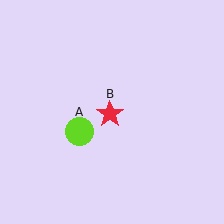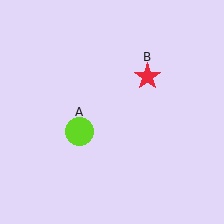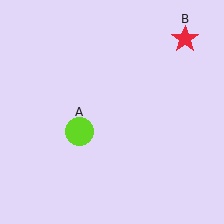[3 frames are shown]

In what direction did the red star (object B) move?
The red star (object B) moved up and to the right.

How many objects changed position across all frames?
1 object changed position: red star (object B).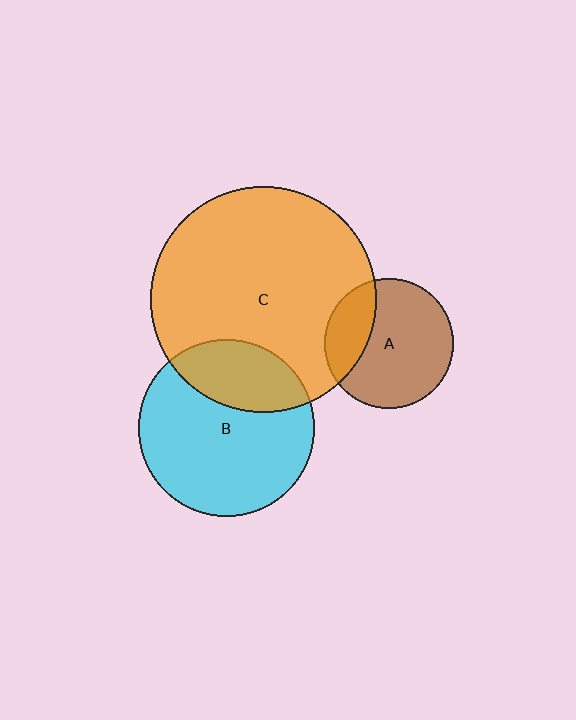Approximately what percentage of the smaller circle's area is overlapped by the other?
Approximately 30%.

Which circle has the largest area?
Circle C (orange).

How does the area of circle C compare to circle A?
Approximately 3.0 times.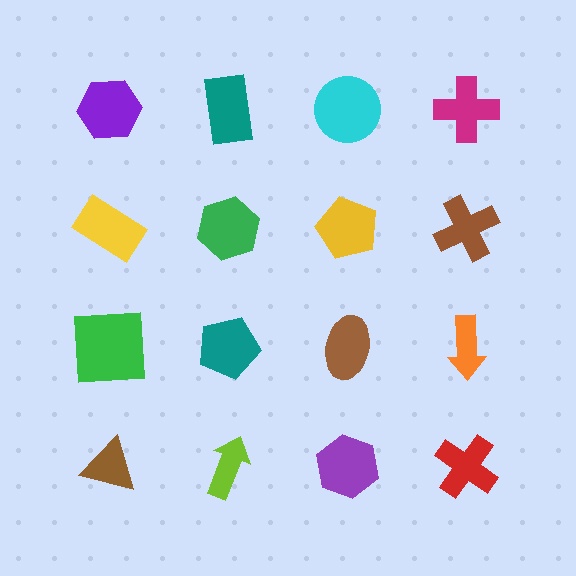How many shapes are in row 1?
4 shapes.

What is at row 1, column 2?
A teal rectangle.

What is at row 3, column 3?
A brown ellipse.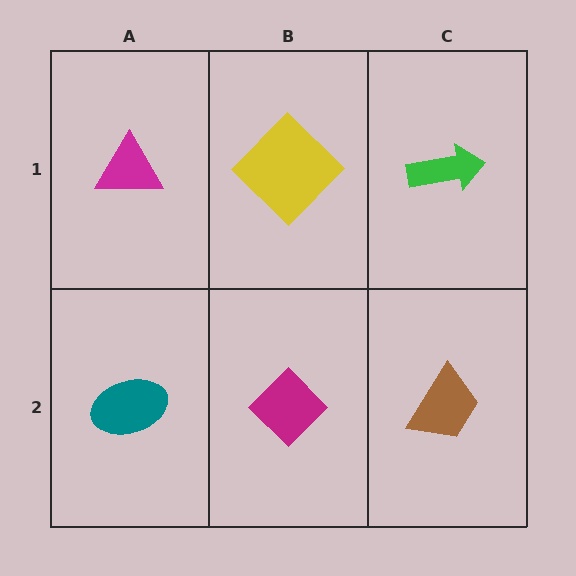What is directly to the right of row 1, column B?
A green arrow.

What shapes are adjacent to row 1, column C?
A brown trapezoid (row 2, column C), a yellow diamond (row 1, column B).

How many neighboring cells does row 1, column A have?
2.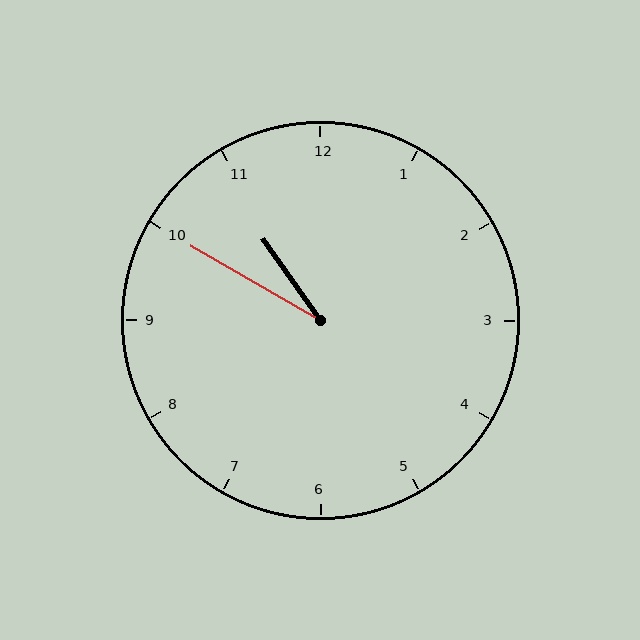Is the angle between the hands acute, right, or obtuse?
It is acute.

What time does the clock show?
10:50.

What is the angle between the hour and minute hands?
Approximately 25 degrees.